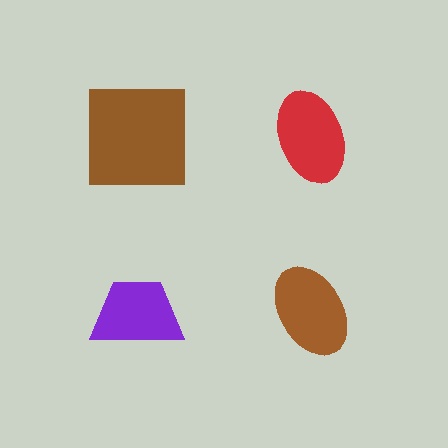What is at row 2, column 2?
A brown ellipse.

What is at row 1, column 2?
A red ellipse.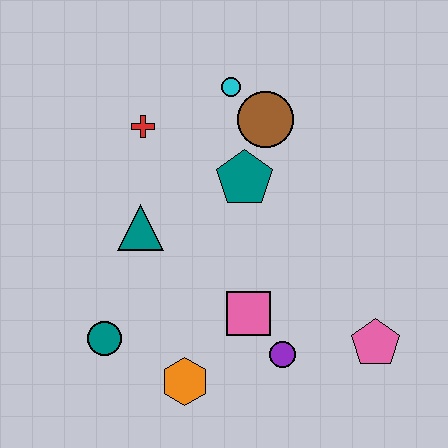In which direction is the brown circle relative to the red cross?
The brown circle is to the right of the red cross.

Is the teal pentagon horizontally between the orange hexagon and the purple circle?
Yes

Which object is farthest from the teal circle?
The cyan circle is farthest from the teal circle.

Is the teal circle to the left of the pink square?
Yes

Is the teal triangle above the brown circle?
No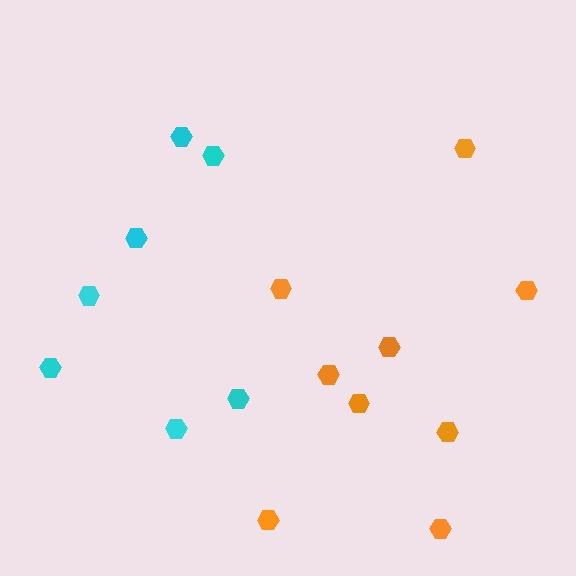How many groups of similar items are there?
There are 2 groups: one group of orange hexagons (9) and one group of cyan hexagons (7).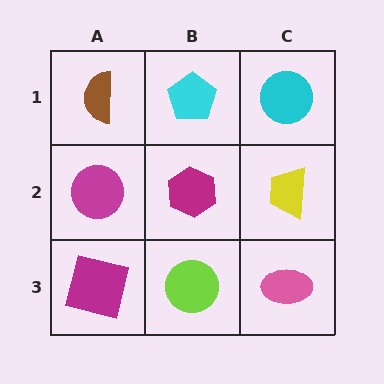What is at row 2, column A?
A magenta circle.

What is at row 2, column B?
A magenta hexagon.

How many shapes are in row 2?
3 shapes.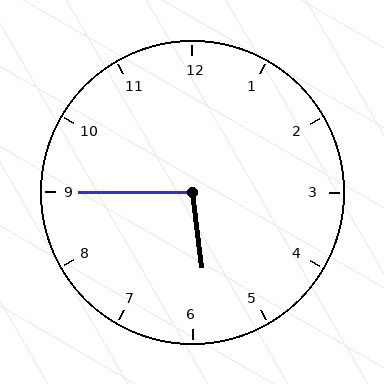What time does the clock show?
5:45.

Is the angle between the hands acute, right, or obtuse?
It is obtuse.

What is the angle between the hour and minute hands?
Approximately 98 degrees.